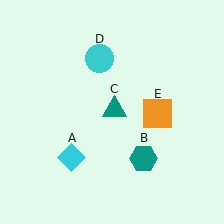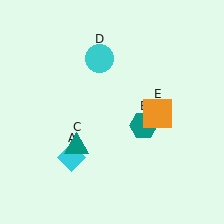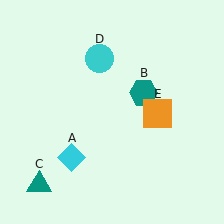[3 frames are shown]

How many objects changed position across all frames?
2 objects changed position: teal hexagon (object B), teal triangle (object C).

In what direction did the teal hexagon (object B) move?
The teal hexagon (object B) moved up.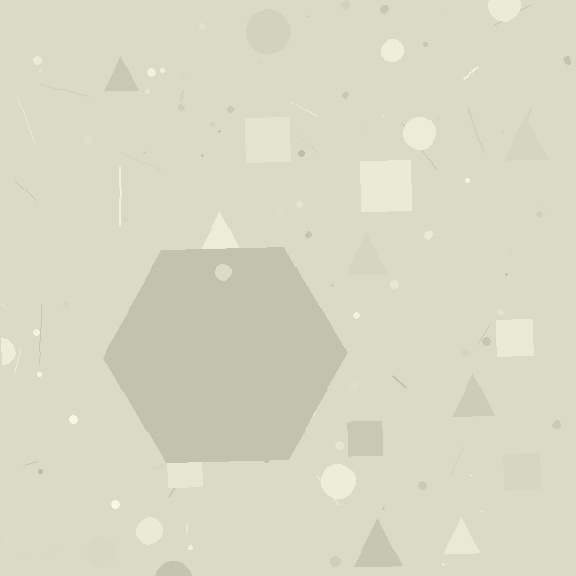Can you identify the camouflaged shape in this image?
The camouflaged shape is a hexagon.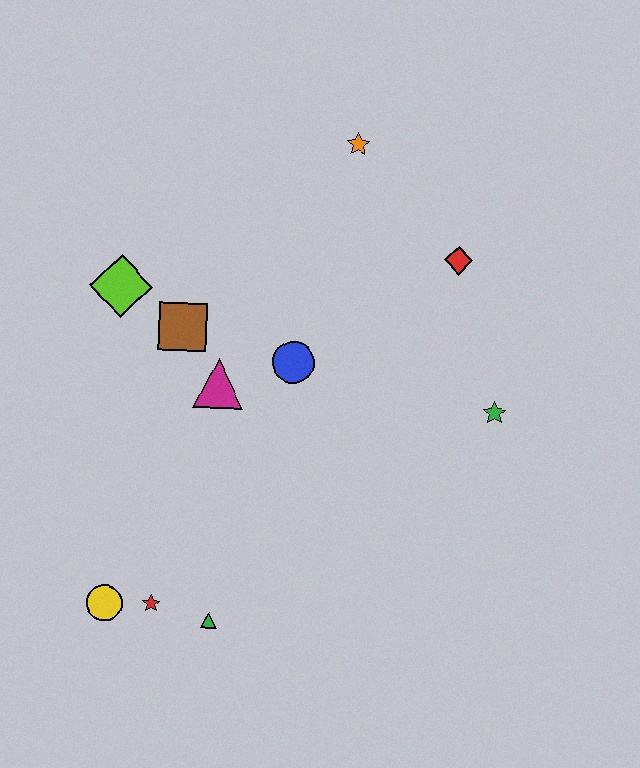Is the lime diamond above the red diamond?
No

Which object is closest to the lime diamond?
The brown square is closest to the lime diamond.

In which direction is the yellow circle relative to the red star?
The yellow circle is to the left of the red star.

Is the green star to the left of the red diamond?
No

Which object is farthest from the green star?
The yellow circle is farthest from the green star.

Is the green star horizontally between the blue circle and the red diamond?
No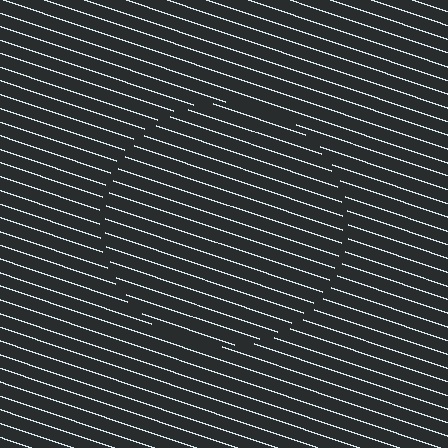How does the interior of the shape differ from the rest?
The interior of the shape contains the same grating, shifted by half a period — the contour is defined by the phase discontinuity where line-ends from the inner and outer gratings abut.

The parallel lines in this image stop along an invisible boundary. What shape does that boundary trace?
An illusory circle. The interior of the shape contains the same grating, shifted by half a period — the contour is defined by the phase discontinuity where line-ends from the inner and outer gratings abut.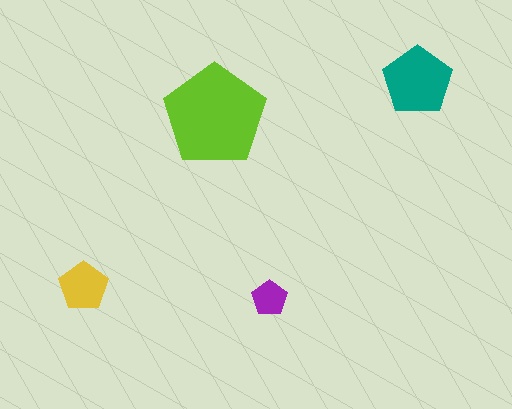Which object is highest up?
The teal pentagon is topmost.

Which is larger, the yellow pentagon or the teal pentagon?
The teal one.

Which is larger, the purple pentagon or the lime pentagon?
The lime one.